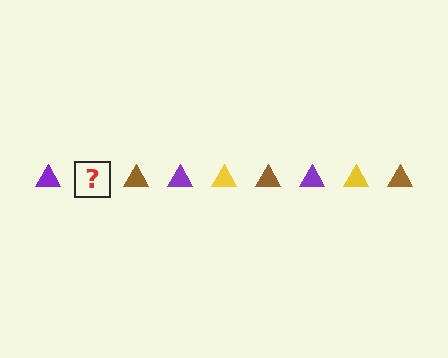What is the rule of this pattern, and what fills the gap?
The rule is that the pattern cycles through purple, yellow, brown triangles. The gap should be filled with a yellow triangle.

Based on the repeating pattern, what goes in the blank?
The blank should be a yellow triangle.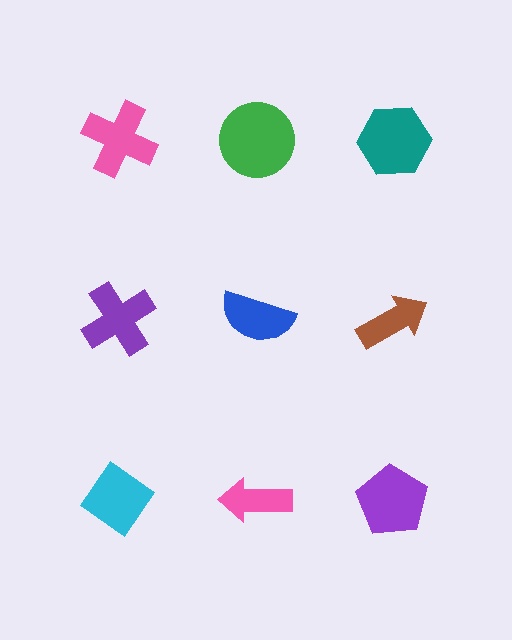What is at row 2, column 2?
A blue semicircle.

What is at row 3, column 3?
A purple pentagon.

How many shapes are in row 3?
3 shapes.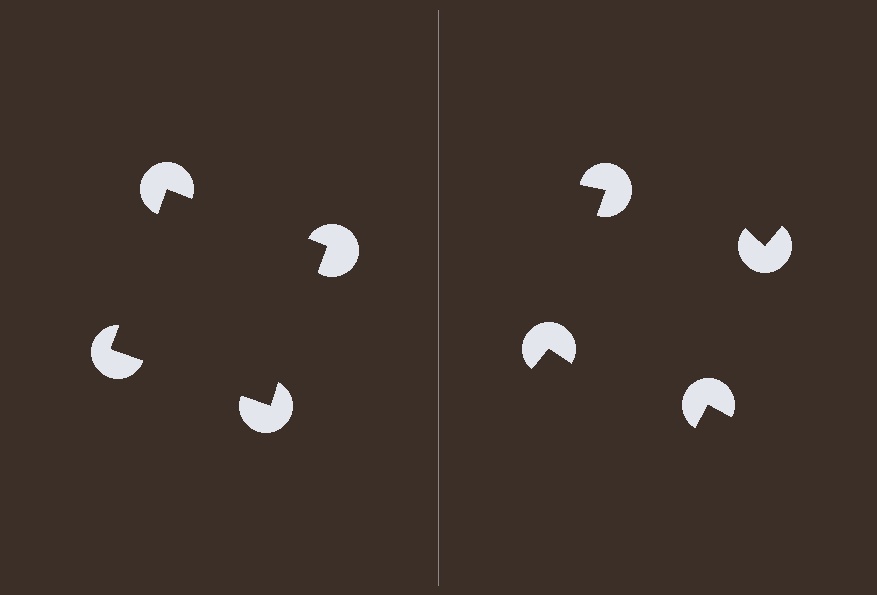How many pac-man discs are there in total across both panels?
8 — 4 on each side.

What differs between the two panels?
The pac-man discs are positioned identically on both sides; only the wedge orientations differ. On the left they align to a square; on the right they are misaligned.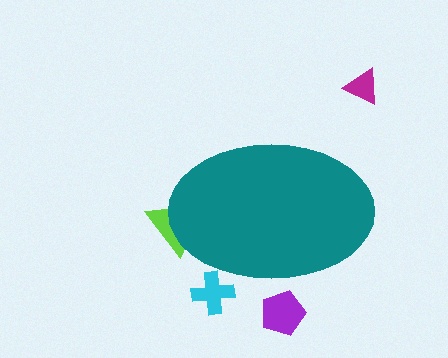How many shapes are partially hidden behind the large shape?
3 shapes are partially hidden.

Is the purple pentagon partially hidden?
Yes, the purple pentagon is partially hidden behind the teal ellipse.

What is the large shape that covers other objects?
A teal ellipse.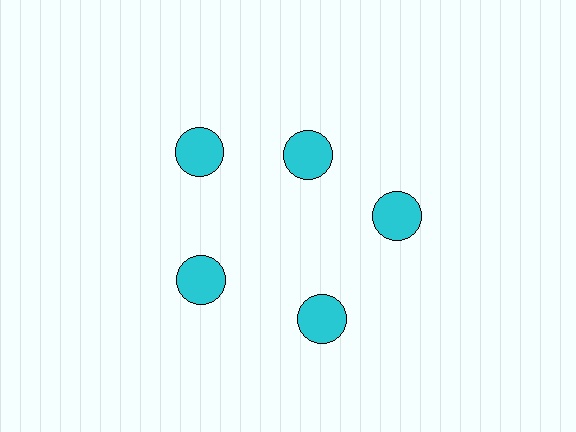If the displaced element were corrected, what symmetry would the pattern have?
It would have 5-fold rotational symmetry — the pattern would map onto itself every 72 degrees.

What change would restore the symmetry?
The symmetry would be restored by moving it outward, back onto the ring so that all 5 circles sit at equal angles and equal distance from the center.